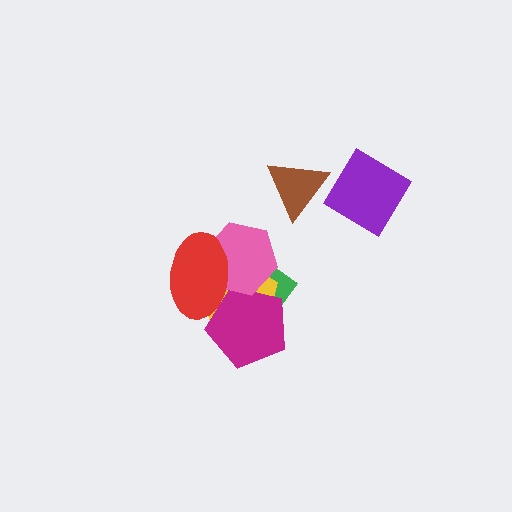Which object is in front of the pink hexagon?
The red ellipse is in front of the pink hexagon.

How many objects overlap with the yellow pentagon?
4 objects overlap with the yellow pentagon.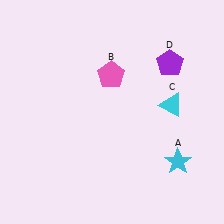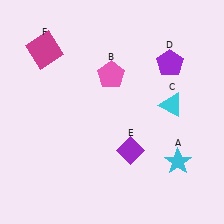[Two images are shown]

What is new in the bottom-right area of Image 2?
A purple diamond (E) was added in the bottom-right area of Image 2.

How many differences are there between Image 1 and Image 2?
There are 2 differences between the two images.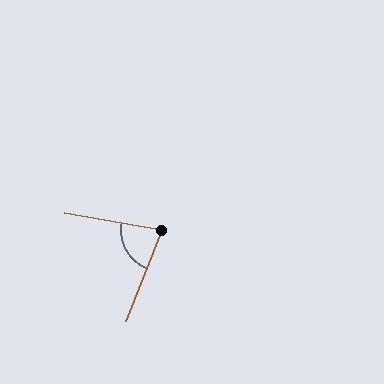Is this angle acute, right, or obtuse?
It is acute.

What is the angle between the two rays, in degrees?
Approximately 78 degrees.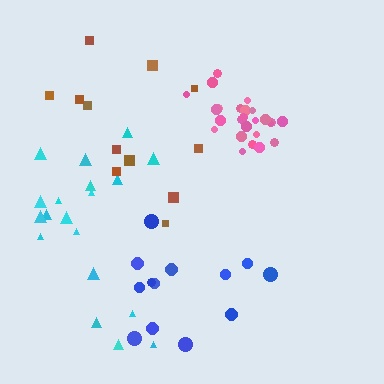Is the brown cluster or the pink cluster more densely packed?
Pink.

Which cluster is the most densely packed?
Pink.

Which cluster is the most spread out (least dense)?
Brown.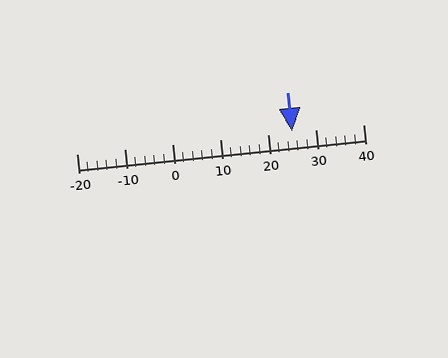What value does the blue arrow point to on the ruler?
The blue arrow points to approximately 25.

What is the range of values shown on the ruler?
The ruler shows values from -20 to 40.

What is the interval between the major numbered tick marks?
The major tick marks are spaced 10 units apart.